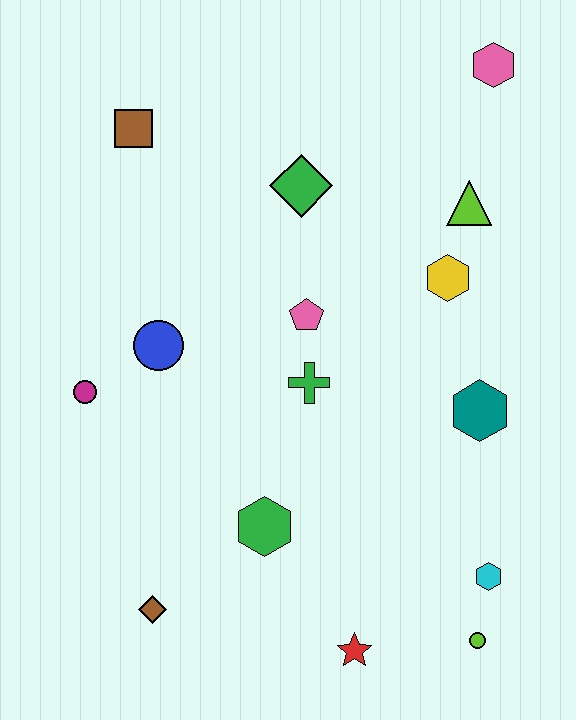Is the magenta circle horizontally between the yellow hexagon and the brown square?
No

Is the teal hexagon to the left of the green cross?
No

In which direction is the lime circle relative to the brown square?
The lime circle is below the brown square.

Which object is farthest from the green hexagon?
The pink hexagon is farthest from the green hexagon.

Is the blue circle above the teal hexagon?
Yes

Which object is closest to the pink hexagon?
The lime triangle is closest to the pink hexagon.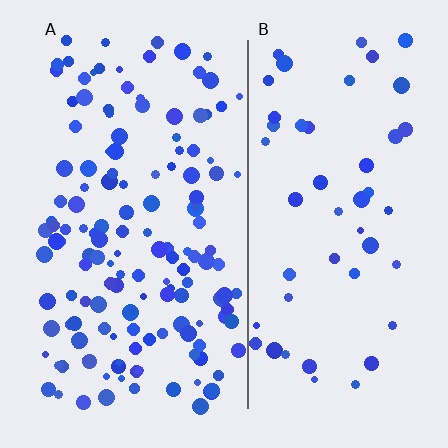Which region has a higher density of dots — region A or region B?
A (the left).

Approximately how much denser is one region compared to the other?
Approximately 2.9× — region A over region B.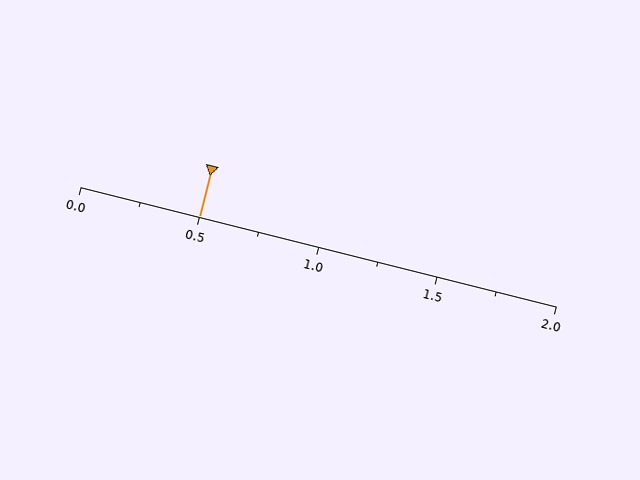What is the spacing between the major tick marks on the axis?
The major ticks are spaced 0.5 apart.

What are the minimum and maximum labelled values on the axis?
The axis runs from 0.0 to 2.0.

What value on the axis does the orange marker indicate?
The marker indicates approximately 0.5.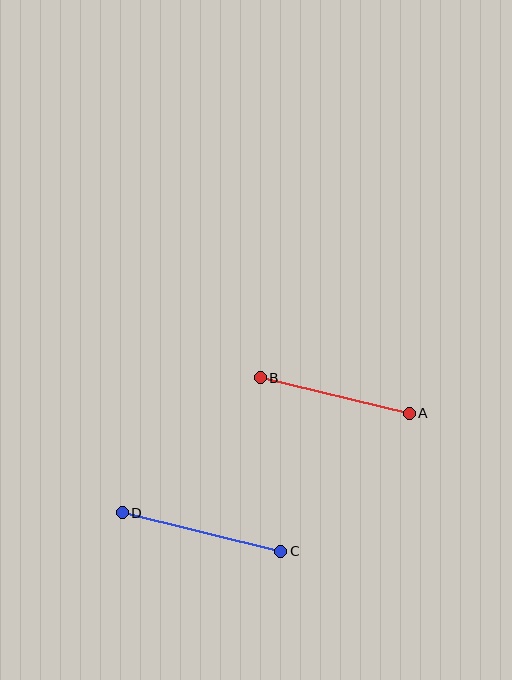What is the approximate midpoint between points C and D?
The midpoint is at approximately (202, 532) pixels.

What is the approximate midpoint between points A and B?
The midpoint is at approximately (335, 395) pixels.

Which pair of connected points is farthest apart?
Points C and D are farthest apart.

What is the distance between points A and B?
The distance is approximately 153 pixels.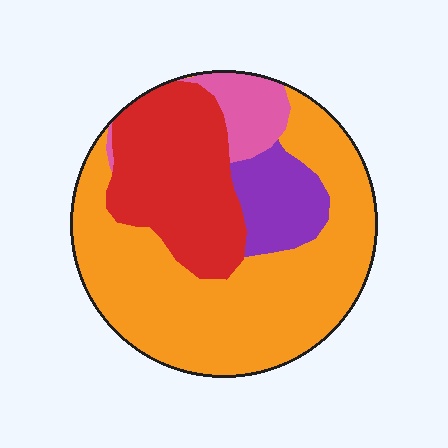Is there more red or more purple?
Red.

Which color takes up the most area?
Orange, at roughly 55%.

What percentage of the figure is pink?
Pink covers around 10% of the figure.